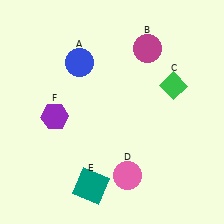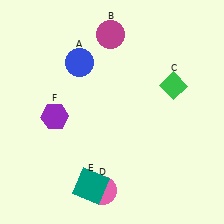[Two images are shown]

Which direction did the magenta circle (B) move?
The magenta circle (B) moved left.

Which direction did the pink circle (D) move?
The pink circle (D) moved left.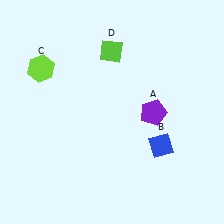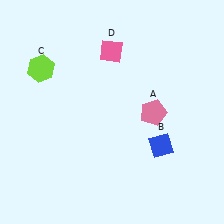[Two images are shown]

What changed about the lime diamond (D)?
In Image 1, D is lime. In Image 2, it changed to pink.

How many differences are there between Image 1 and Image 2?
There are 2 differences between the two images.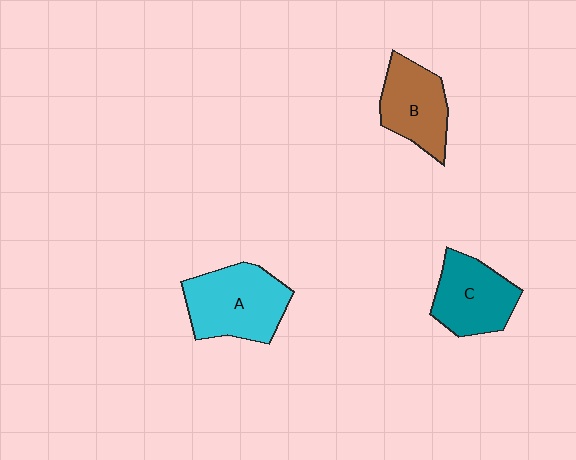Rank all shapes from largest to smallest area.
From largest to smallest: A (cyan), C (teal), B (brown).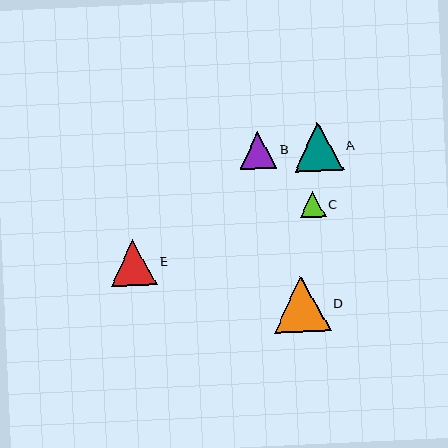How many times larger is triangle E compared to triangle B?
Triangle E is approximately 1.2 times the size of triangle B.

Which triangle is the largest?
Triangle D is the largest with a size of approximately 57 pixels.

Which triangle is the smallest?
Triangle C is the smallest with a size of approximately 26 pixels.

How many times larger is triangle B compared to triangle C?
Triangle B is approximately 1.4 times the size of triangle C.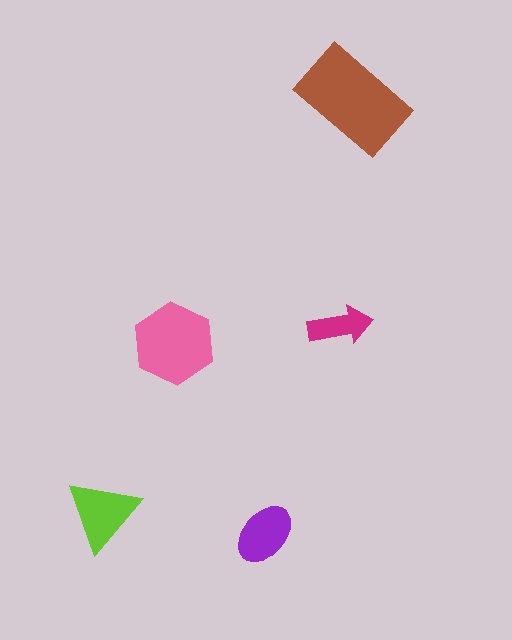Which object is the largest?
The brown rectangle.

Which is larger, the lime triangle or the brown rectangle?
The brown rectangle.